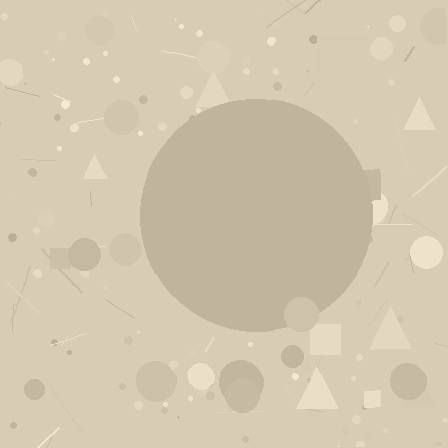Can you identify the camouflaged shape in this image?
The camouflaged shape is a circle.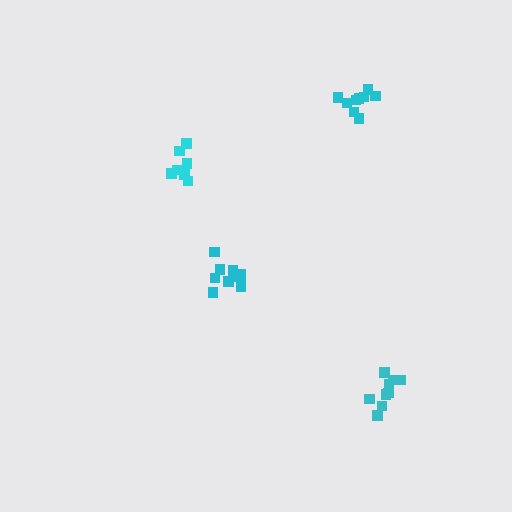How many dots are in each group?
Group 1: 8 dots, Group 2: 10 dots, Group 3: 9 dots, Group 4: 10 dots (37 total).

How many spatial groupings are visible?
There are 4 spatial groupings.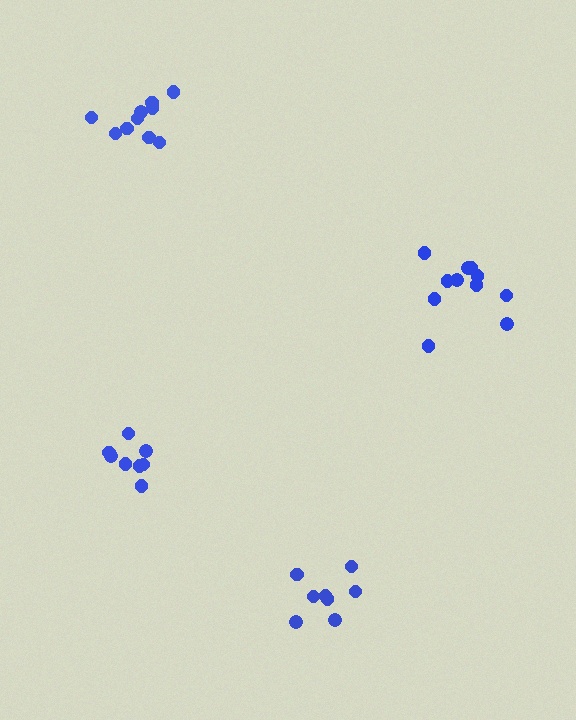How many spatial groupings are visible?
There are 4 spatial groupings.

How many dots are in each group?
Group 1: 8 dots, Group 2: 8 dots, Group 3: 11 dots, Group 4: 10 dots (37 total).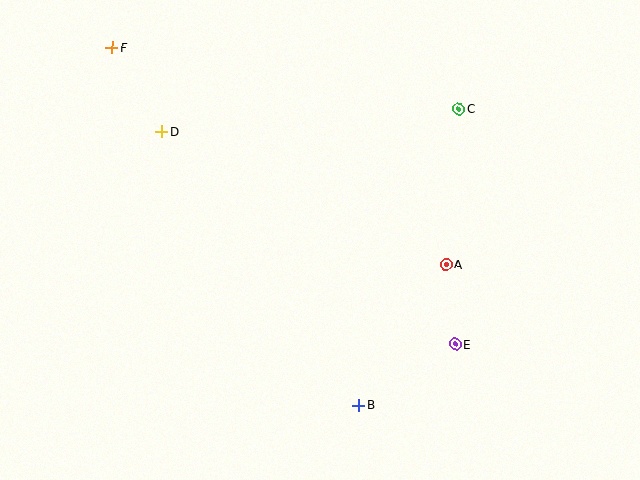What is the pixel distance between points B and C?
The distance between B and C is 313 pixels.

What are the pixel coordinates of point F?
Point F is at (112, 48).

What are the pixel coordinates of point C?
Point C is at (459, 109).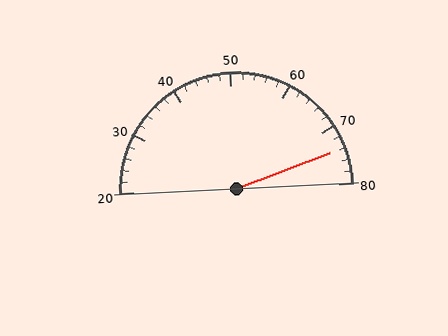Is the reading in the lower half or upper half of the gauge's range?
The reading is in the upper half of the range (20 to 80).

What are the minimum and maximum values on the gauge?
The gauge ranges from 20 to 80.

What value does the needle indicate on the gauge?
The needle indicates approximately 74.